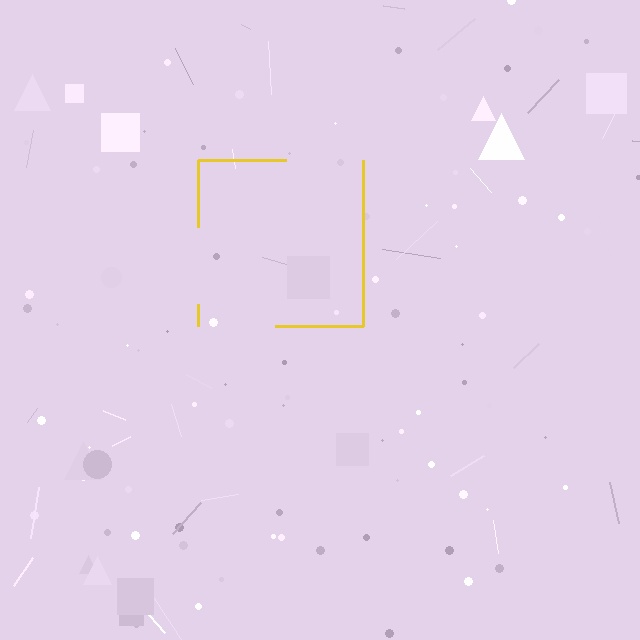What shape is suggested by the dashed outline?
The dashed outline suggests a square.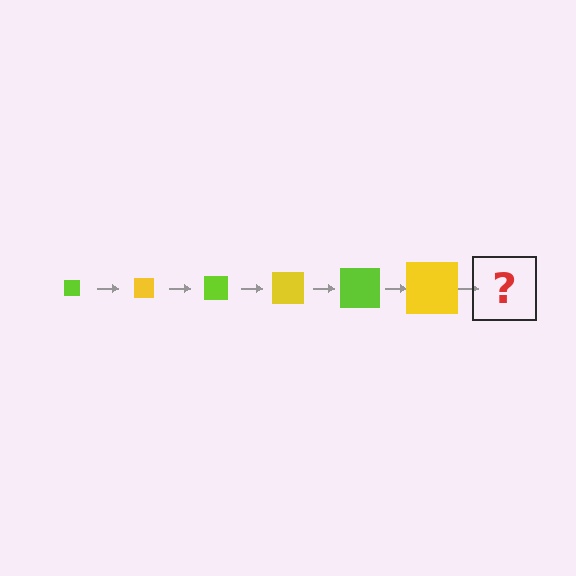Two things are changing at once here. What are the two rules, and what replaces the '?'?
The two rules are that the square grows larger each step and the color cycles through lime and yellow. The '?' should be a lime square, larger than the previous one.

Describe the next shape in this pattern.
It should be a lime square, larger than the previous one.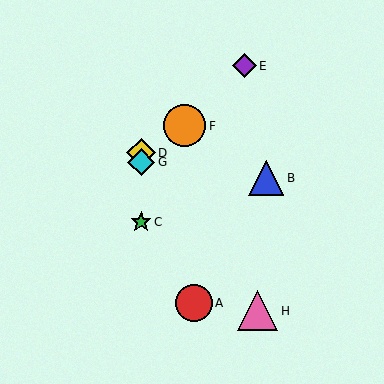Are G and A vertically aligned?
No, G is at x≈141 and A is at x≈194.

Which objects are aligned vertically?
Objects C, D, G are aligned vertically.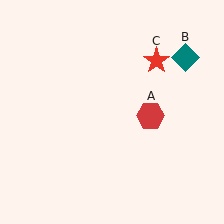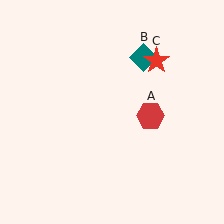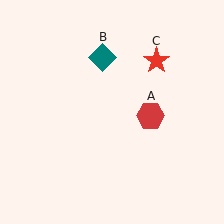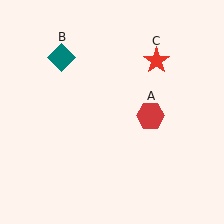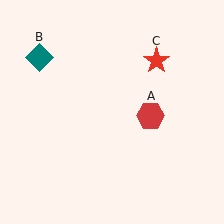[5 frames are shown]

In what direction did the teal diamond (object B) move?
The teal diamond (object B) moved left.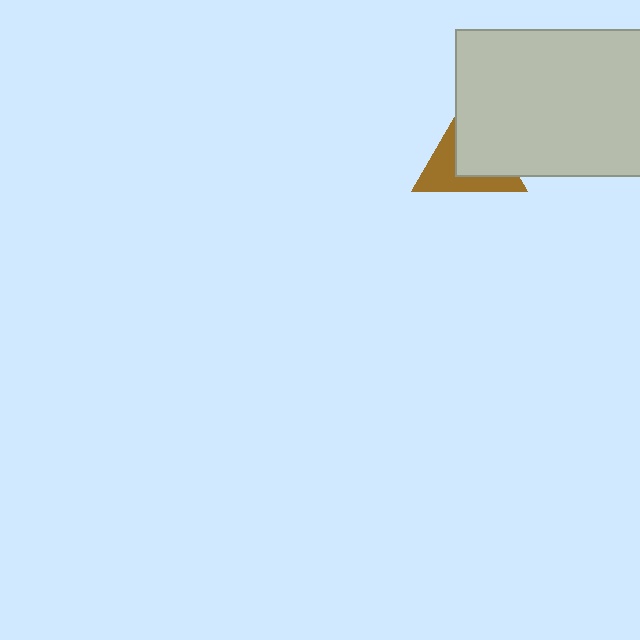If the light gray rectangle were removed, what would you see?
You would see the complete brown triangle.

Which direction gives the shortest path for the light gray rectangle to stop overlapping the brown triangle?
Moving toward the upper-right gives the shortest separation.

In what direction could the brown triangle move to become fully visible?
The brown triangle could move toward the lower-left. That would shift it out from behind the light gray rectangle entirely.